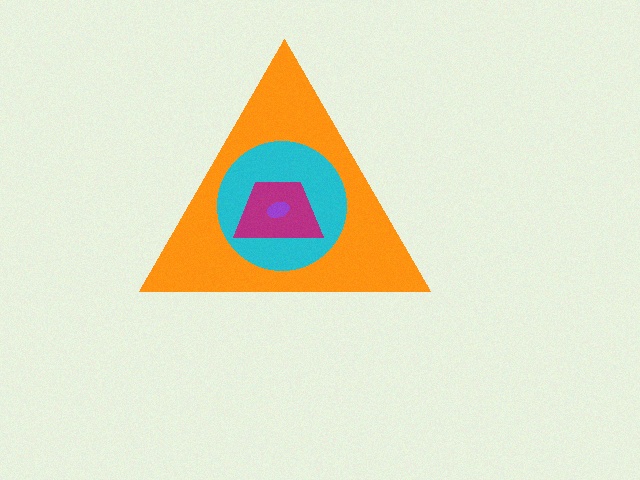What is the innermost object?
The purple ellipse.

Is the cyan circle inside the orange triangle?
Yes.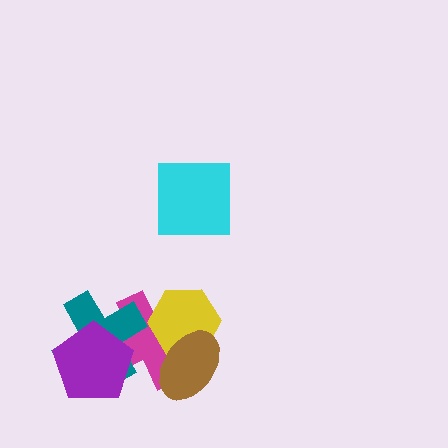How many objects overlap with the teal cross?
2 objects overlap with the teal cross.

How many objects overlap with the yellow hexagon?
2 objects overlap with the yellow hexagon.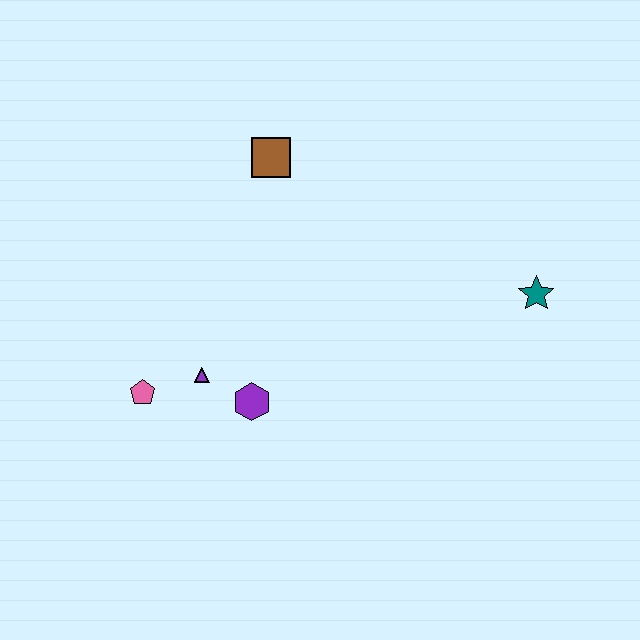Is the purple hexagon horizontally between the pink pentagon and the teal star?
Yes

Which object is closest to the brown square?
The purple triangle is closest to the brown square.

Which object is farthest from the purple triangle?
The teal star is farthest from the purple triangle.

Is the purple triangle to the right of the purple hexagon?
No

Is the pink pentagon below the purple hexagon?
No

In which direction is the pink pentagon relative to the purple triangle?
The pink pentagon is to the left of the purple triangle.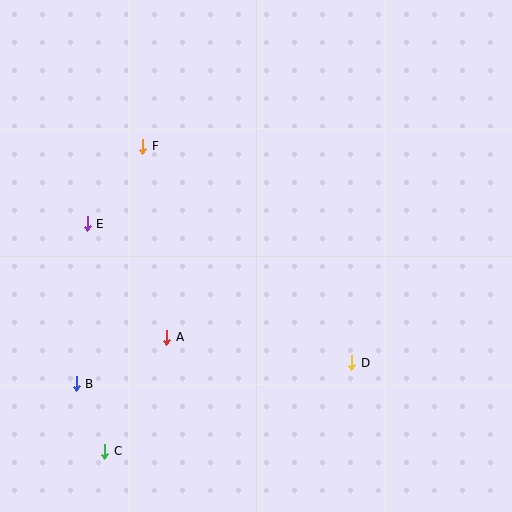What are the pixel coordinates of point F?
Point F is at (143, 146).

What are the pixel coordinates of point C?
Point C is at (105, 451).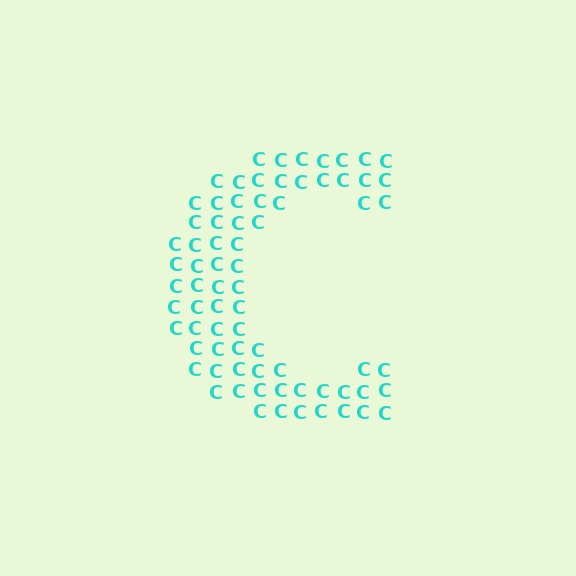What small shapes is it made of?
It is made of small letter C's.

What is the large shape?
The large shape is the letter C.